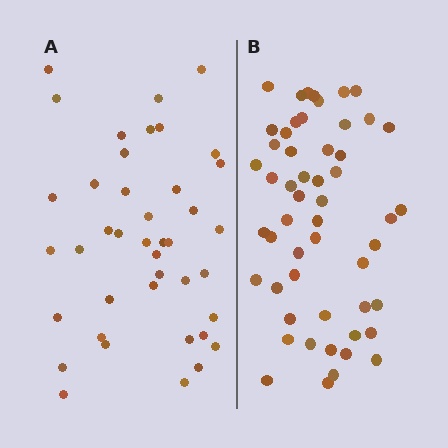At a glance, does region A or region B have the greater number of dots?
Region B (the right region) has more dots.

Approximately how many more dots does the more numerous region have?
Region B has roughly 12 or so more dots than region A.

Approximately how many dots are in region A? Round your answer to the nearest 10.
About 40 dots. (The exact count is 41, which rounds to 40.)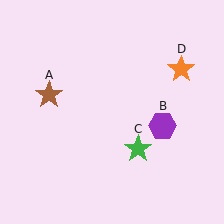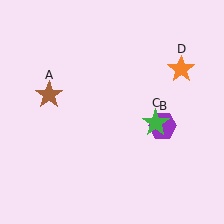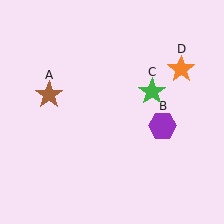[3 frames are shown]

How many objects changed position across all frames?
1 object changed position: green star (object C).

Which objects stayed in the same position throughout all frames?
Brown star (object A) and purple hexagon (object B) and orange star (object D) remained stationary.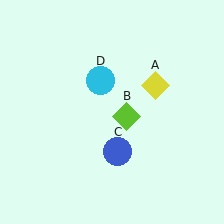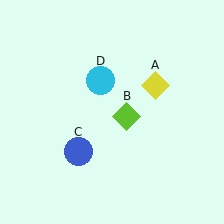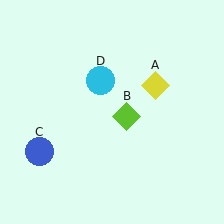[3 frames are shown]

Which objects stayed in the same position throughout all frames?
Yellow diamond (object A) and lime diamond (object B) and cyan circle (object D) remained stationary.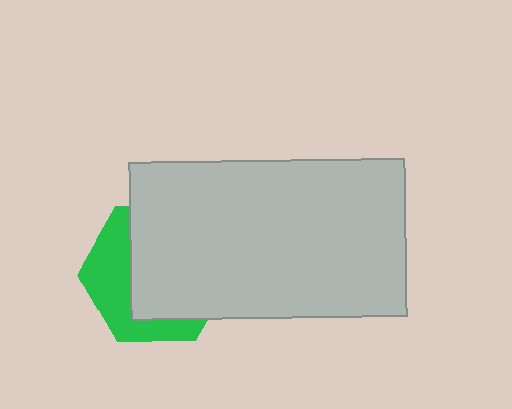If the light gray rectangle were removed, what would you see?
You would see the complete green hexagon.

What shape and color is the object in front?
The object in front is a light gray rectangle.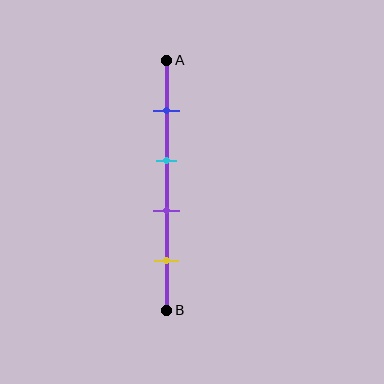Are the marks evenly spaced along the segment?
Yes, the marks are approximately evenly spaced.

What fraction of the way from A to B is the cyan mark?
The cyan mark is approximately 40% (0.4) of the way from A to B.